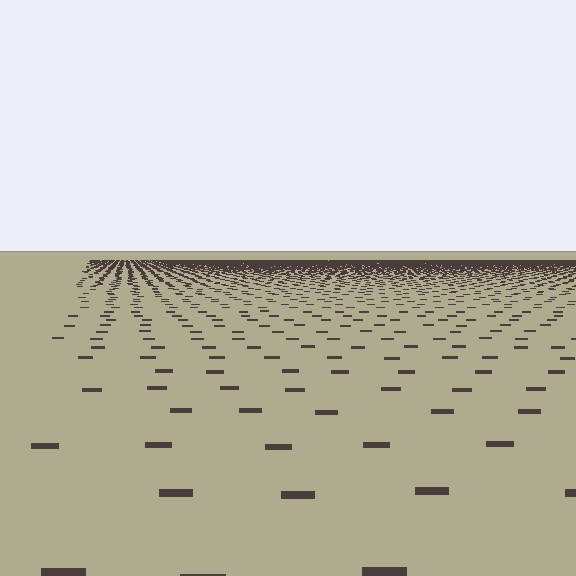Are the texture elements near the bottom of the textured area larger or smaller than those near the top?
Larger. Near the bottom, elements are closer to the viewer and appear at a bigger on-screen size.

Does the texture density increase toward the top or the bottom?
Density increases toward the top.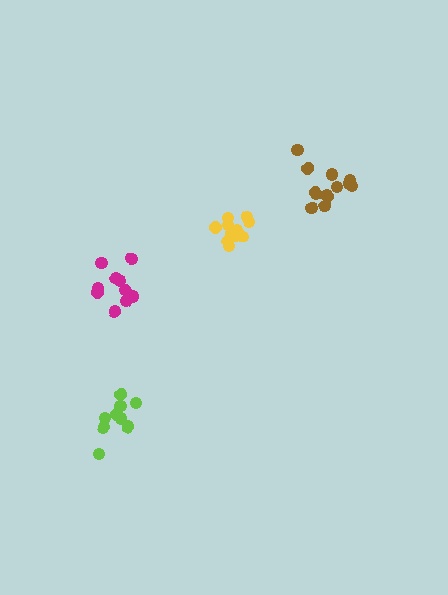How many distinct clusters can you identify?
There are 4 distinct clusters.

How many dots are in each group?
Group 1: 13 dots, Group 2: 12 dots, Group 3: 10 dots, Group 4: 10 dots (45 total).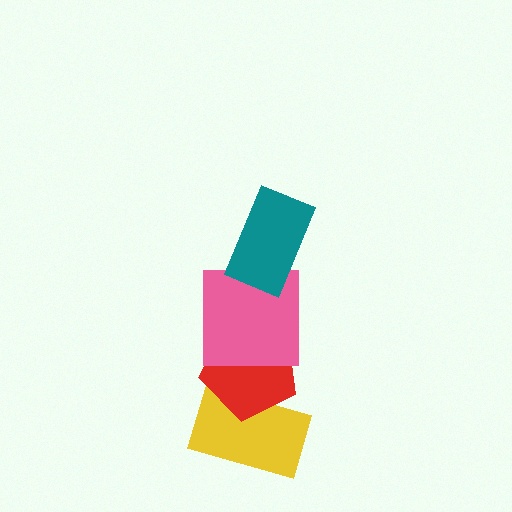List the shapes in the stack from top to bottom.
From top to bottom: the teal rectangle, the pink square, the red pentagon, the yellow rectangle.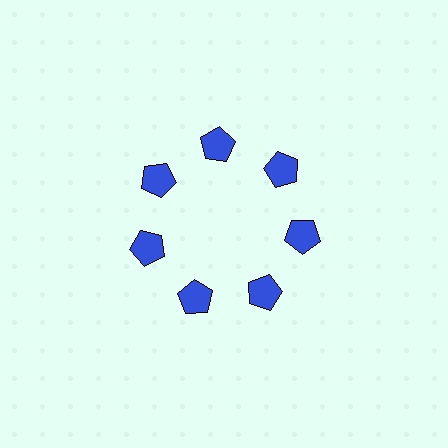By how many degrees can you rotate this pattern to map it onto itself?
The pattern maps onto itself every 51 degrees of rotation.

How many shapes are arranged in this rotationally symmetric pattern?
There are 7 shapes, arranged in 7 groups of 1.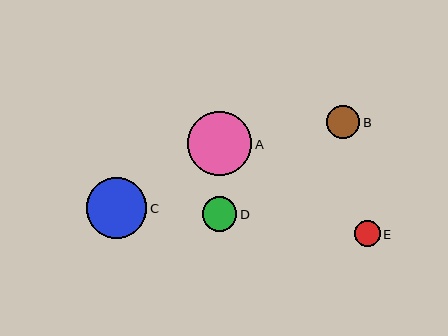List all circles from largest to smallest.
From largest to smallest: A, C, D, B, E.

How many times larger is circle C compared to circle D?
Circle C is approximately 1.7 times the size of circle D.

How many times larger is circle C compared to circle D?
Circle C is approximately 1.7 times the size of circle D.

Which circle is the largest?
Circle A is the largest with a size of approximately 64 pixels.